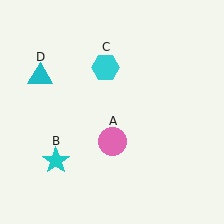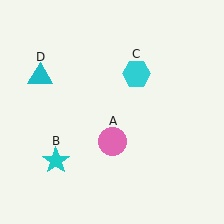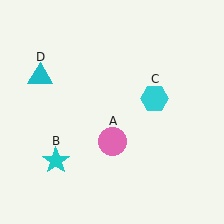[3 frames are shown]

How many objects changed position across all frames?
1 object changed position: cyan hexagon (object C).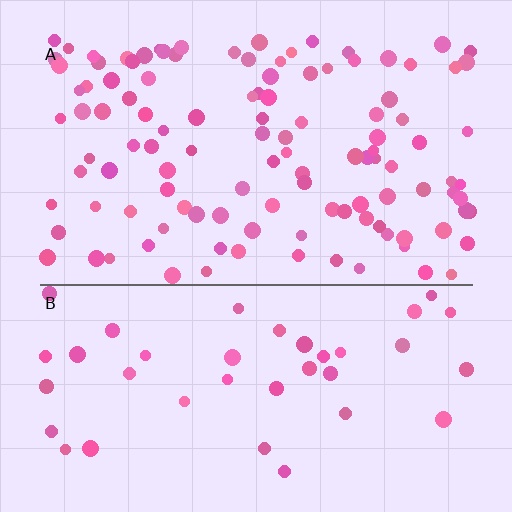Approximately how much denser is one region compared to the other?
Approximately 2.9× — region A over region B.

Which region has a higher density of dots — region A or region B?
A (the top).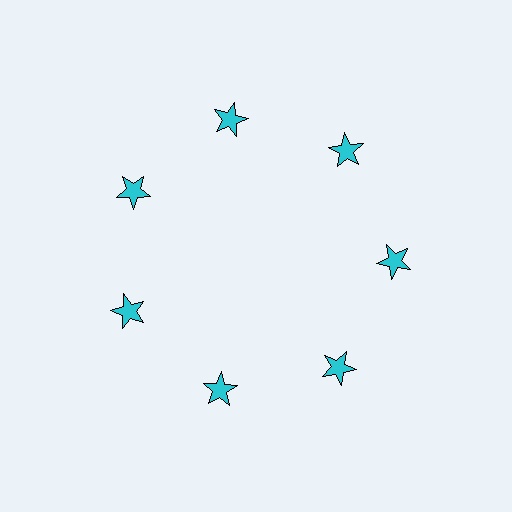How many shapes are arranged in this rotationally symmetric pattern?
There are 7 shapes, arranged in 7 groups of 1.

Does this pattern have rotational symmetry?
Yes, this pattern has 7-fold rotational symmetry. It looks the same after rotating 51 degrees around the center.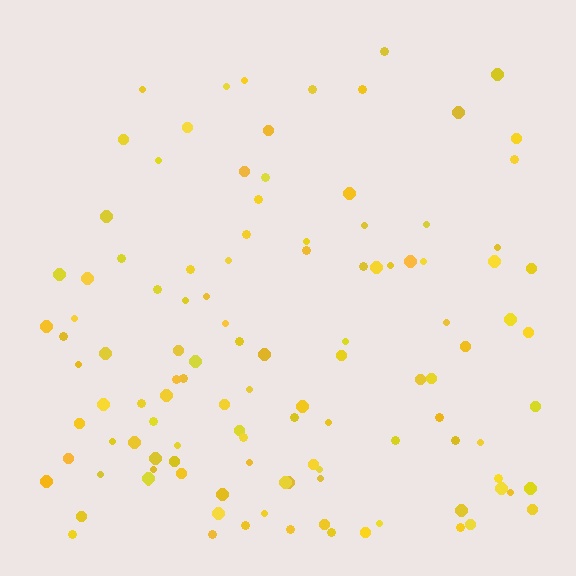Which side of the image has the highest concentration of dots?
The bottom.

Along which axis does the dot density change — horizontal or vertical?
Vertical.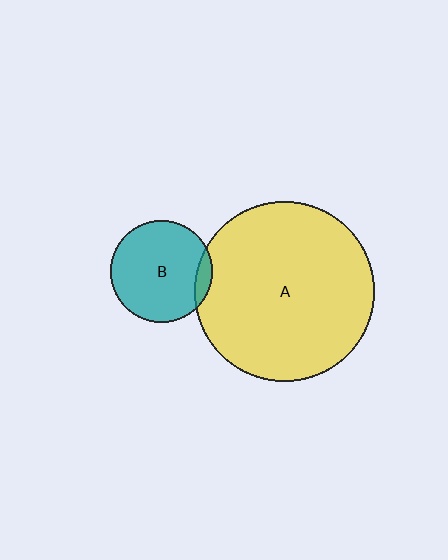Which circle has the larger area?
Circle A (yellow).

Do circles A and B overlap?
Yes.